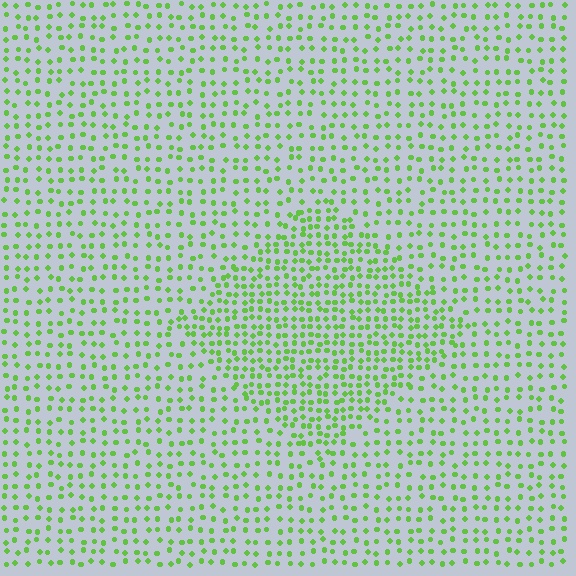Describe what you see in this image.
The image contains small lime elements arranged at two different densities. A diamond-shaped region is visible where the elements are more densely packed than the surrounding area.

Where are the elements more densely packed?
The elements are more densely packed inside the diamond boundary.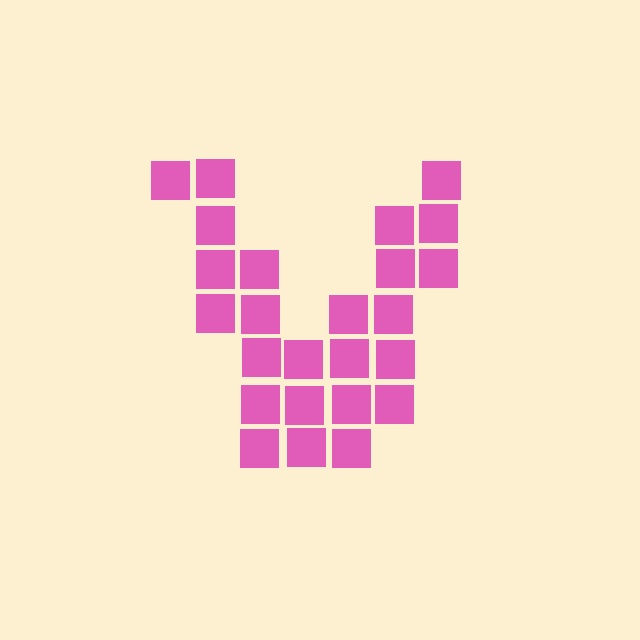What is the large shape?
The large shape is the letter V.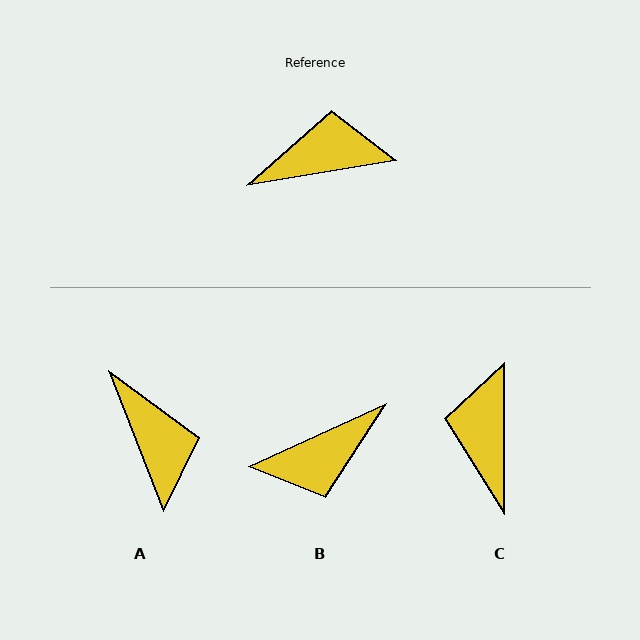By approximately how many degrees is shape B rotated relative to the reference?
Approximately 164 degrees clockwise.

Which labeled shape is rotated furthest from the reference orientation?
B, about 164 degrees away.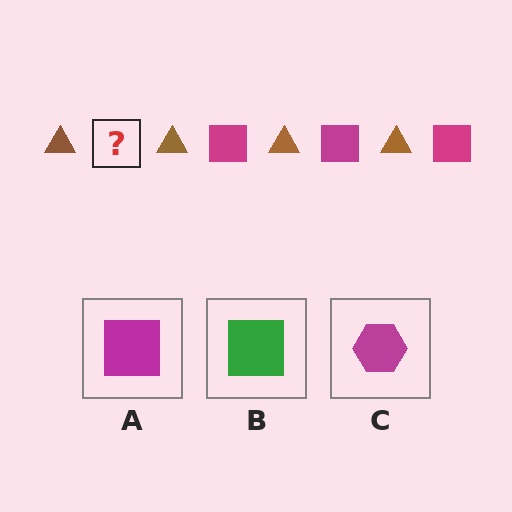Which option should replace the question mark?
Option A.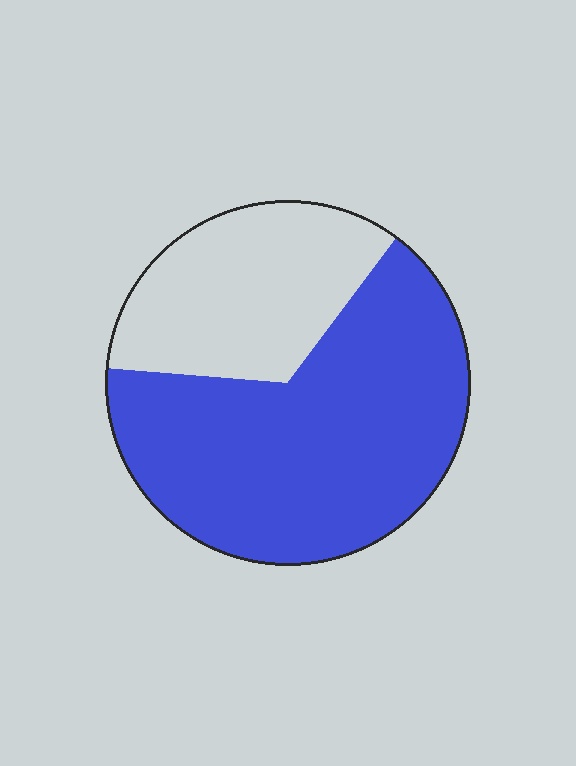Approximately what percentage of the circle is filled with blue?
Approximately 65%.